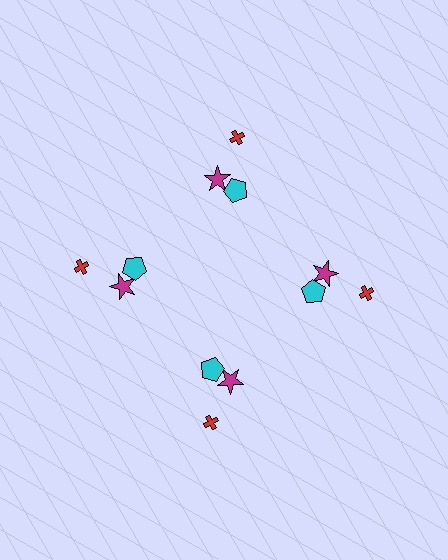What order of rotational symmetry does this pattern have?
This pattern has 4-fold rotational symmetry.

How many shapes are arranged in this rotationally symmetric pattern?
There are 12 shapes, arranged in 4 groups of 3.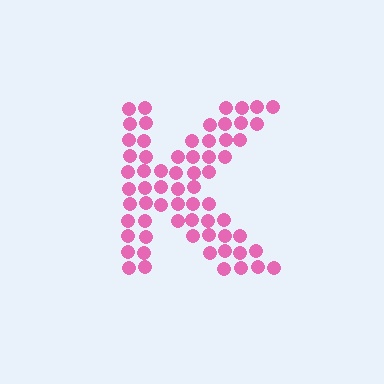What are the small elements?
The small elements are circles.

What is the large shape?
The large shape is the letter K.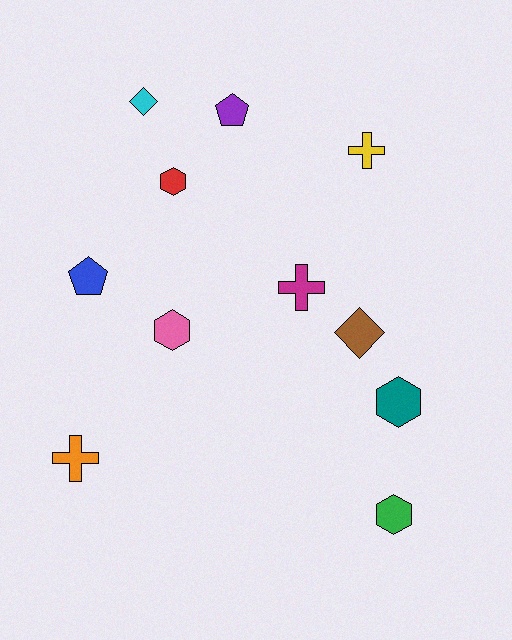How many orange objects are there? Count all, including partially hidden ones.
There is 1 orange object.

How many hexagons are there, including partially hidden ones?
There are 4 hexagons.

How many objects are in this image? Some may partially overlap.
There are 11 objects.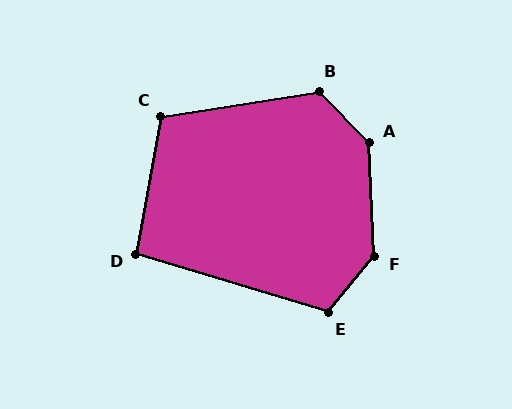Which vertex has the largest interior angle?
A, at approximately 138 degrees.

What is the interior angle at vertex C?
Approximately 109 degrees (obtuse).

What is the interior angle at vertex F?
Approximately 138 degrees (obtuse).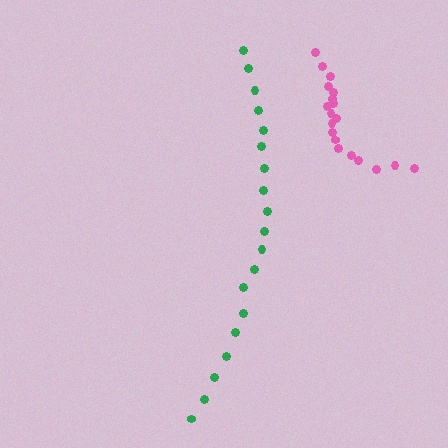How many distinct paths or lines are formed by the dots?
There are 2 distinct paths.